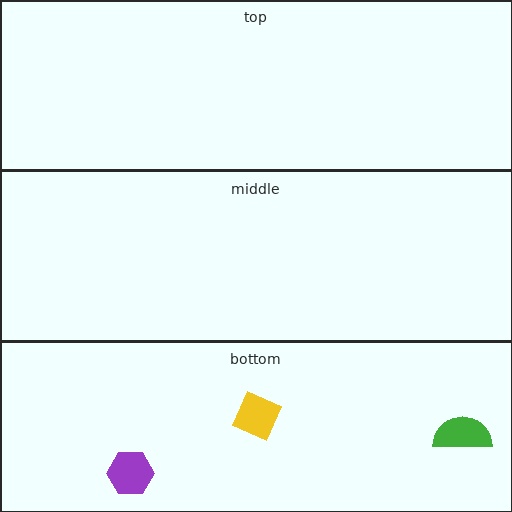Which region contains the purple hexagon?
The bottom region.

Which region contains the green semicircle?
The bottom region.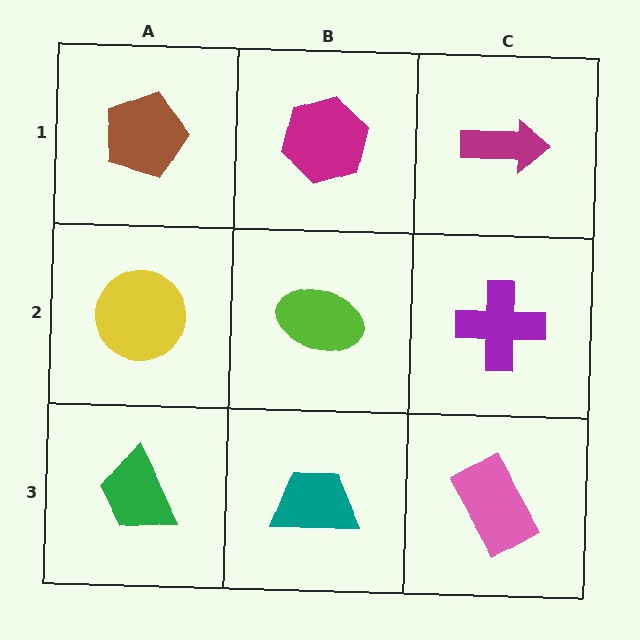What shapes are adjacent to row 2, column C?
A magenta arrow (row 1, column C), a pink rectangle (row 3, column C), a lime ellipse (row 2, column B).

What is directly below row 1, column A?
A yellow circle.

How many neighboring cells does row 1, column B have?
3.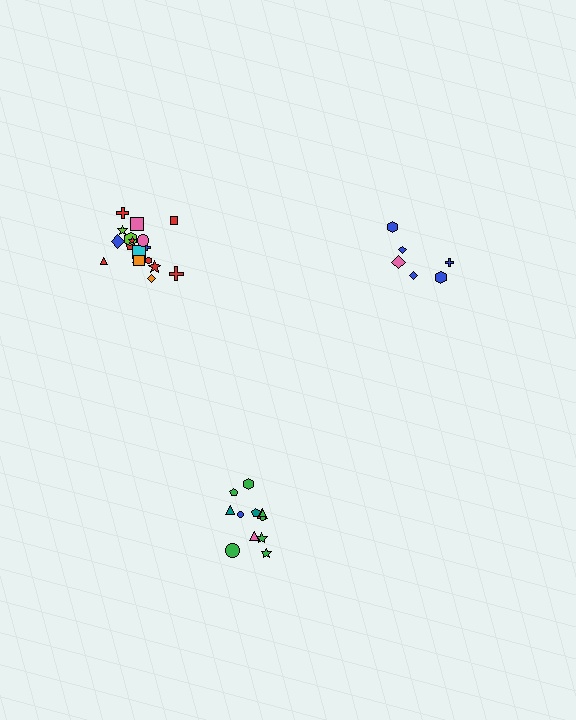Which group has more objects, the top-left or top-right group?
The top-left group.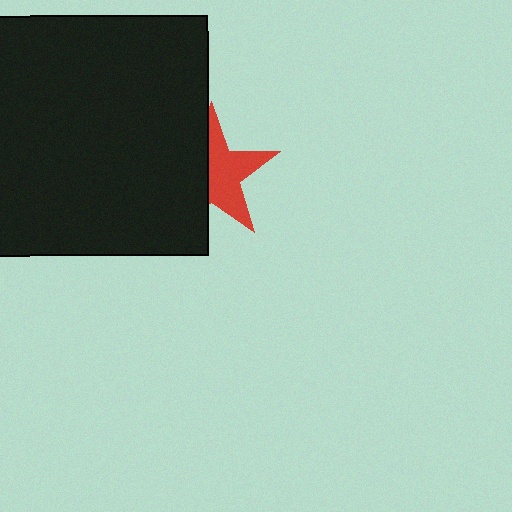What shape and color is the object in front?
The object in front is a black rectangle.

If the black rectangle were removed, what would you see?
You would see the complete red star.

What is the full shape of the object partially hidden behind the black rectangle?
The partially hidden object is a red star.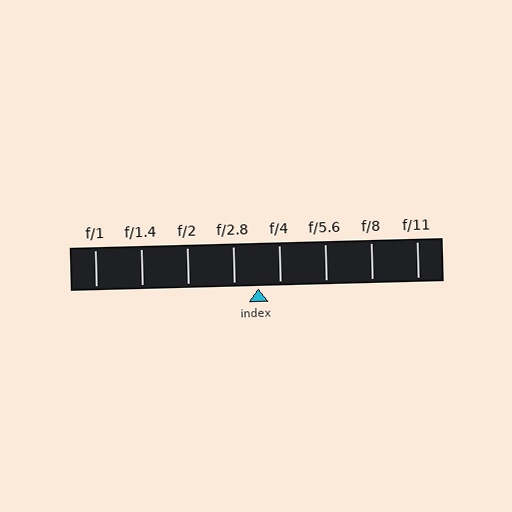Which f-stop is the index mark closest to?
The index mark is closest to f/4.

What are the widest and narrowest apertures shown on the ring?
The widest aperture shown is f/1 and the narrowest is f/11.